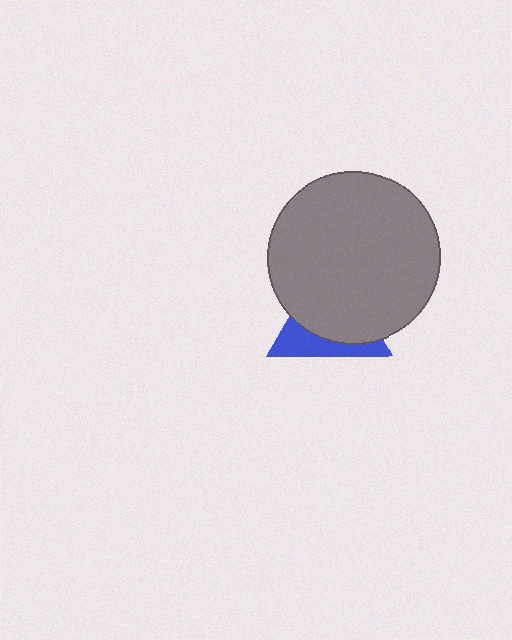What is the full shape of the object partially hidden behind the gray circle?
The partially hidden object is a blue triangle.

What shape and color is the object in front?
The object in front is a gray circle.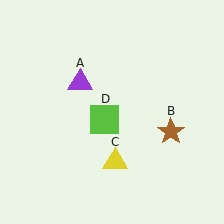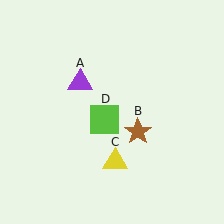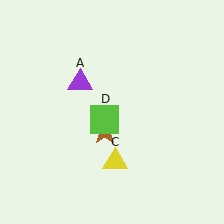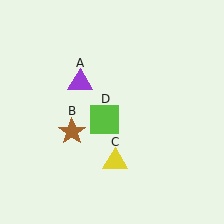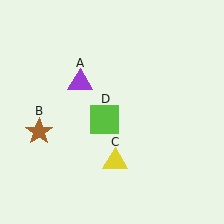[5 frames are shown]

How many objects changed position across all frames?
1 object changed position: brown star (object B).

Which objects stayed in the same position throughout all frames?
Purple triangle (object A) and yellow triangle (object C) and lime square (object D) remained stationary.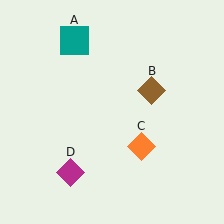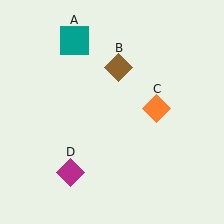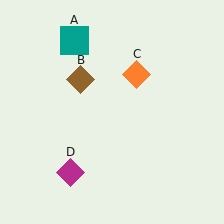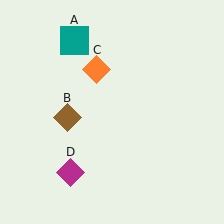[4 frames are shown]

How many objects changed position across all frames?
2 objects changed position: brown diamond (object B), orange diamond (object C).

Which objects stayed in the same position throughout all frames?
Teal square (object A) and magenta diamond (object D) remained stationary.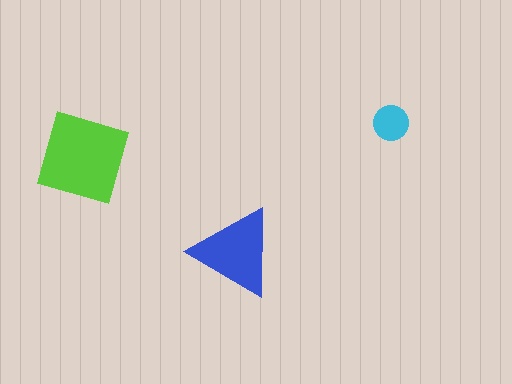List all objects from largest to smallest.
The lime diamond, the blue triangle, the cyan circle.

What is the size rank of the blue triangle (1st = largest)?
2nd.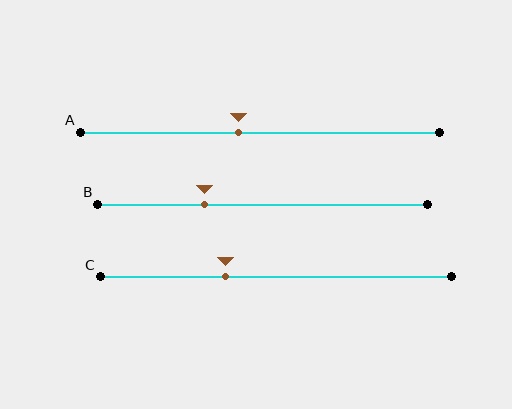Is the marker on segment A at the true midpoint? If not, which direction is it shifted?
No, the marker on segment A is shifted to the left by about 6% of the segment length.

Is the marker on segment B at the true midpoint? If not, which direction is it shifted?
No, the marker on segment B is shifted to the left by about 17% of the segment length.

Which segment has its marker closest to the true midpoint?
Segment A has its marker closest to the true midpoint.